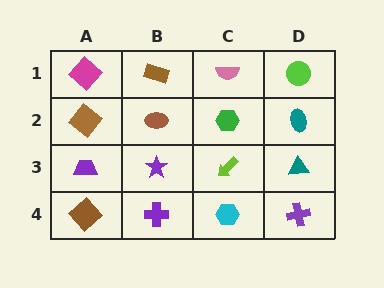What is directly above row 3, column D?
A teal ellipse.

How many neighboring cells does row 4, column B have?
3.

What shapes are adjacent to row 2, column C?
A pink semicircle (row 1, column C), a lime arrow (row 3, column C), a brown ellipse (row 2, column B), a teal ellipse (row 2, column D).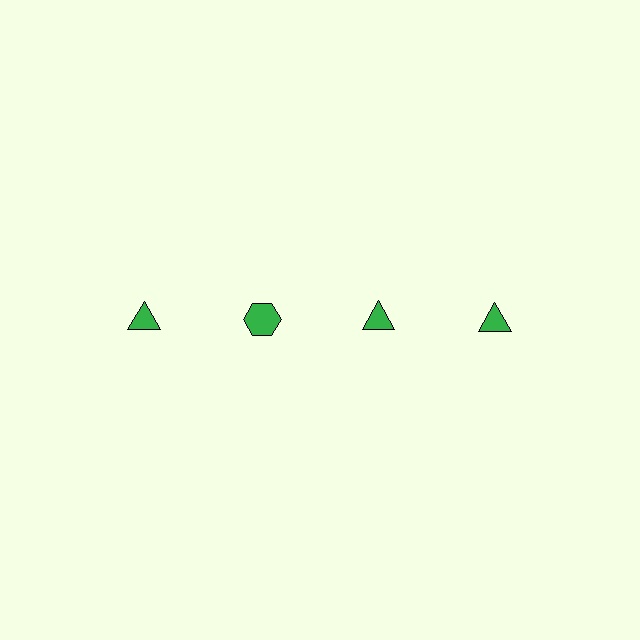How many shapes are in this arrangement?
There are 4 shapes arranged in a grid pattern.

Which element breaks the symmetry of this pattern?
The green hexagon in the top row, second from left column breaks the symmetry. All other shapes are green triangles.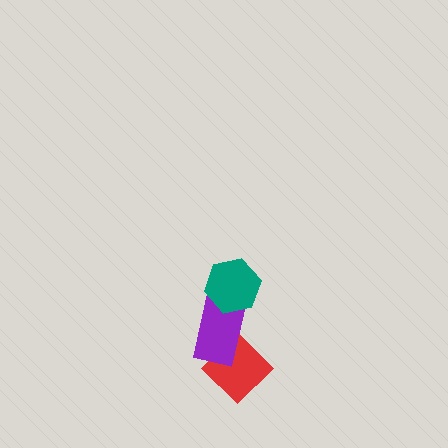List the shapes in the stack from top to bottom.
From top to bottom: the teal hexagon, the purple rectangle, the red diamond.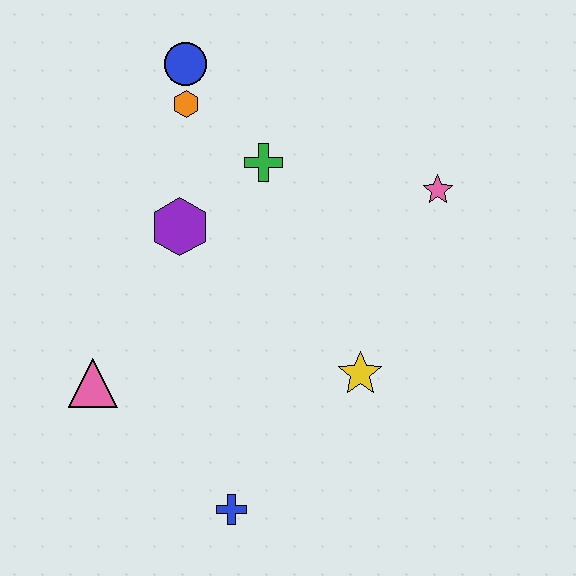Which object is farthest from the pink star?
The pink triangle is farthest from the pink star.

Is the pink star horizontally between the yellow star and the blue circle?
No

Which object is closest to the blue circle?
The orange hexagon is closest to the blue circle.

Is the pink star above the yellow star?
Yes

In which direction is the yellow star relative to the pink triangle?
The yellow star is to the right of the pink triangle.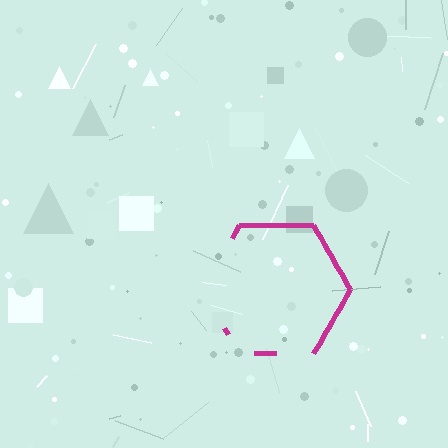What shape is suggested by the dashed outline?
The dashed outline suggests a hexagon.